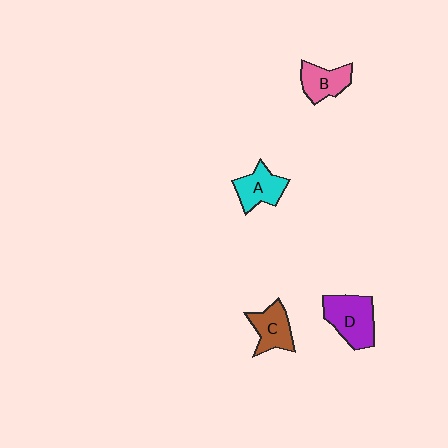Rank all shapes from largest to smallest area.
From largest to smallest: D (purple), C (brown), A (cyan), B (pink).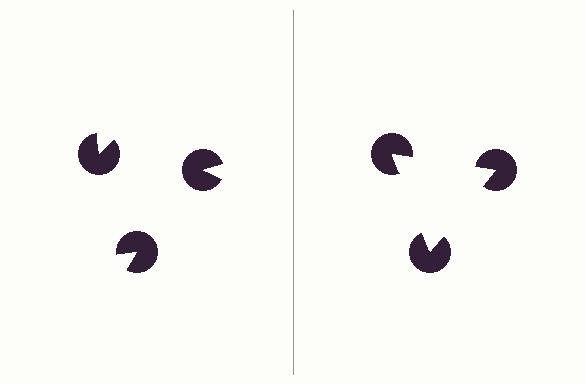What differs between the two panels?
The pac-man discs are positioned identically on both sides; only the wedge orientations differ. On the right they align to a triangle; on the left they are misaligned.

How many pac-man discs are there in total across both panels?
6 — 3 on each side.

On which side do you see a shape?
An illusory triangle appears on the right side. On the left side the wedge cuts are rotated, so no coherent shape forms.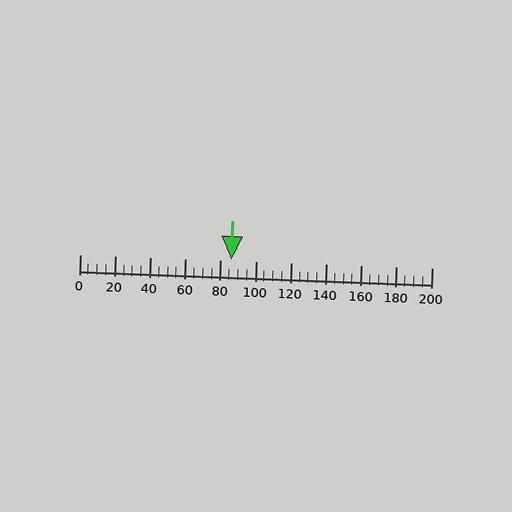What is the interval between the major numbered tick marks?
The major tick marks are spaced 20 units apart.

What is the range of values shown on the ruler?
The ruler shows values from 0 to 200.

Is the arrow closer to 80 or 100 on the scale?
The arrow is closer to 80.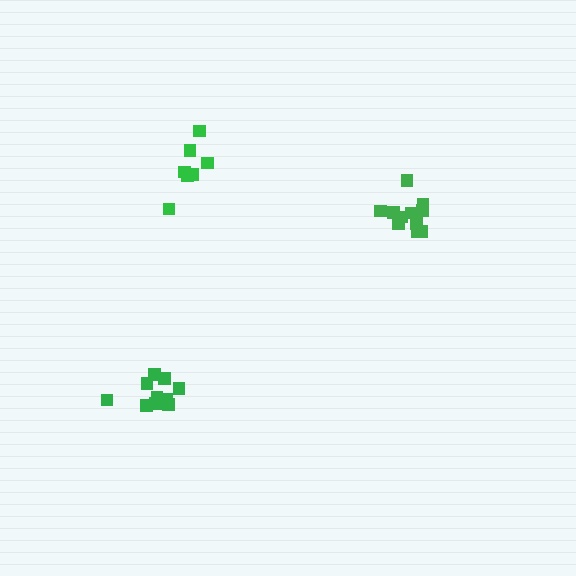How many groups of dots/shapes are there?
There are 3 groups.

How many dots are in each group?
Group 1: 12 dots, Group 2: 11 dots, Group 3: 7 dots (30 total).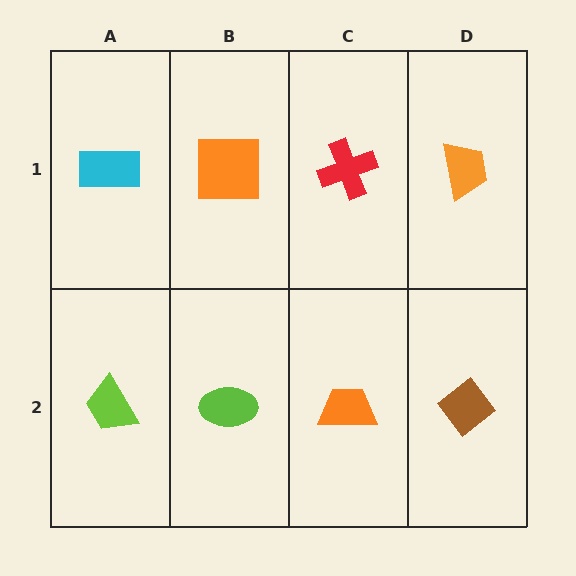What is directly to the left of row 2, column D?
An orange trapezoid.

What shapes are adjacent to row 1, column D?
A brown diamond (row 2, column D), a red cross (row 1, column C).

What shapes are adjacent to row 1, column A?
A lime trapezoid (row 2, column A), an orange square (row 1, column B).